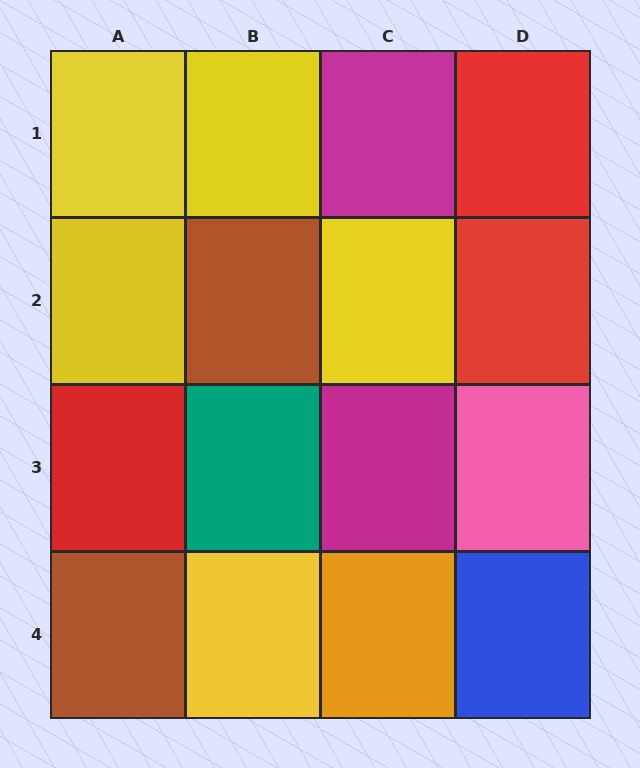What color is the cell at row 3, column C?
Magenta.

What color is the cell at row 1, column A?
Yellow.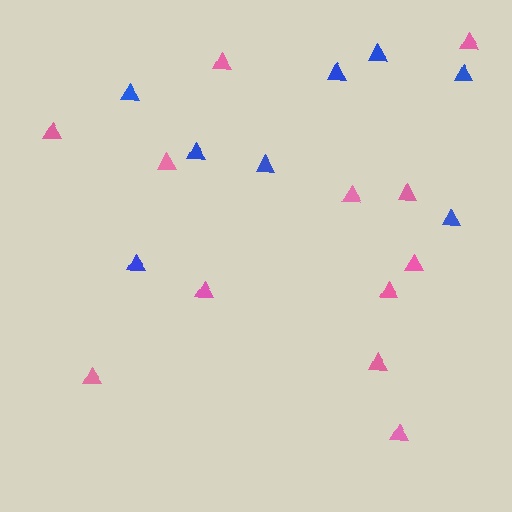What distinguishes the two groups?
There are 2 groups: one group of blue triangles (8) and one group of pink triangles (12).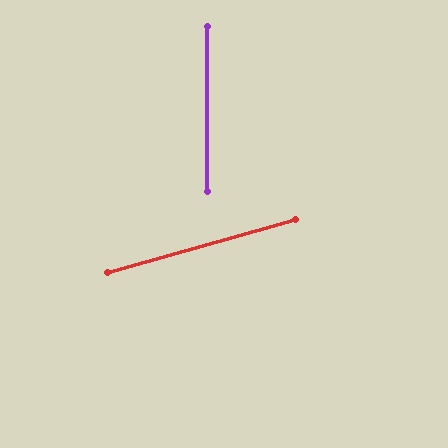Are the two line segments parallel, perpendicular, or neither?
Neither parallel nor perpendicular — they differ by about 74°.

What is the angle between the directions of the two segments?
Approximately 74 degrees.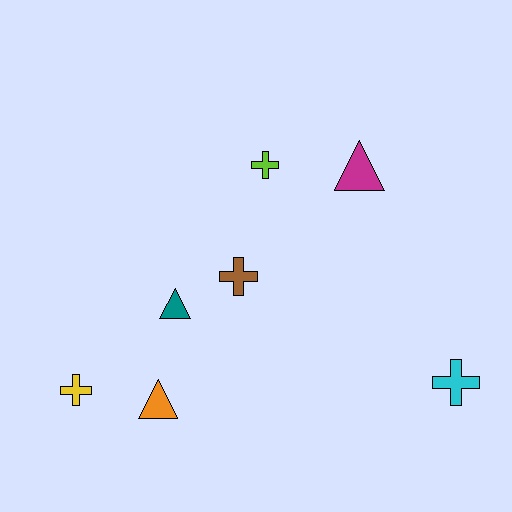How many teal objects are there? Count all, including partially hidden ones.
There is 1 teal object.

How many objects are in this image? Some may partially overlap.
There are 7 objects.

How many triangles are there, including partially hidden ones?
There are 3 triangles.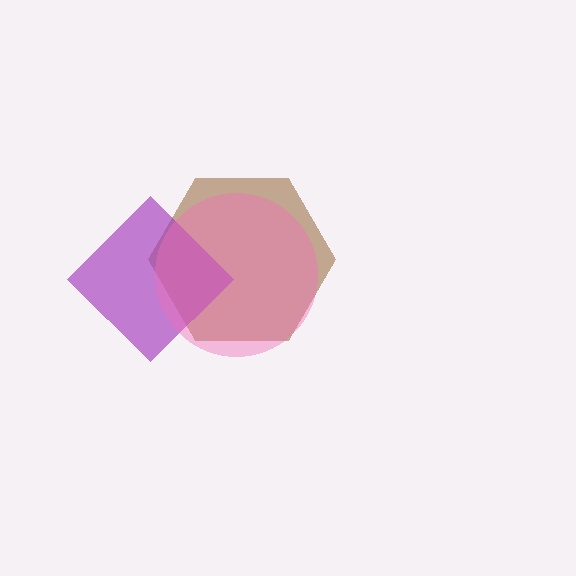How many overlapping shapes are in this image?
There are 3 overlapping shapes in the image.